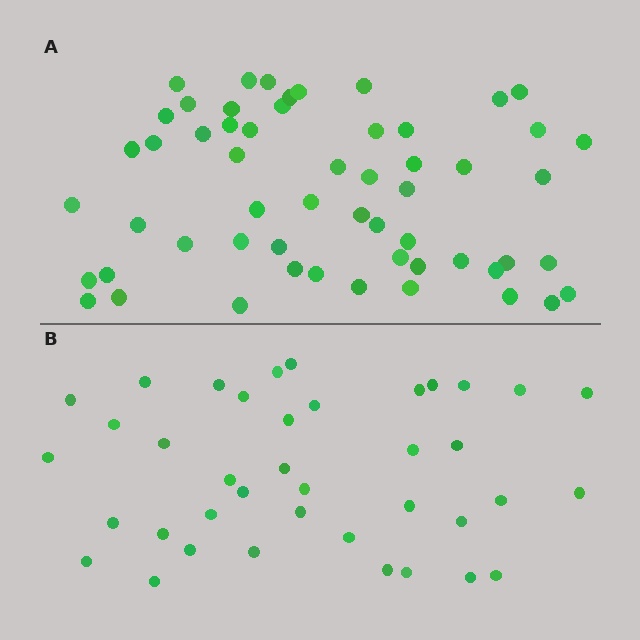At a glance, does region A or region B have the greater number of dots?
Region A (the top region) has more dots.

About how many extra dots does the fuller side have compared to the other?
Region A has approximately 15 more dots than region B.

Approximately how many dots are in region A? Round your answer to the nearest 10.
About 60 dots. (The exact count is 56, which rounds to 60.)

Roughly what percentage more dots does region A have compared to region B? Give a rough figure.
About 45% more.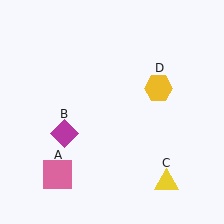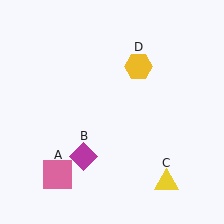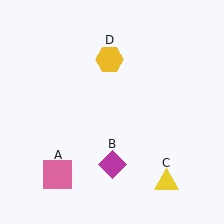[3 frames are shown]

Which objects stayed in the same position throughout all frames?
Pink square (object A) and yellow triangle (object C) remained stationary.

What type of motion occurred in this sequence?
The magenta diamond (object B), yellow hexagon (object D) rotated counterclockwise around the center of the scene.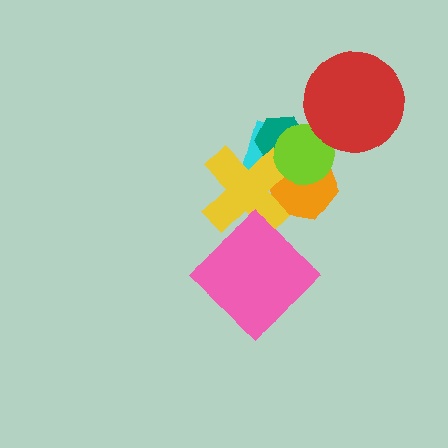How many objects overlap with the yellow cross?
4 objects overlap with the yellow cross.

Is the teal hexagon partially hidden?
Yes, it is partially covered by another shape.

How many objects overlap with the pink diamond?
0 objects overlap with the pink diamond.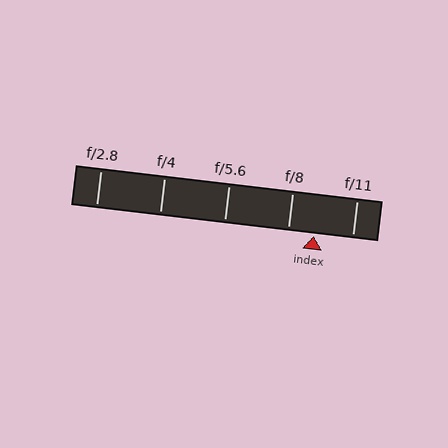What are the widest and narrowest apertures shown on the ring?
The widest aperture shown is f/2.8 and the narrowest is f/11.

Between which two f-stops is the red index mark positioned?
The index mark is between f/8 and f/11.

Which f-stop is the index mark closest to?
The index mark is closest to f/8.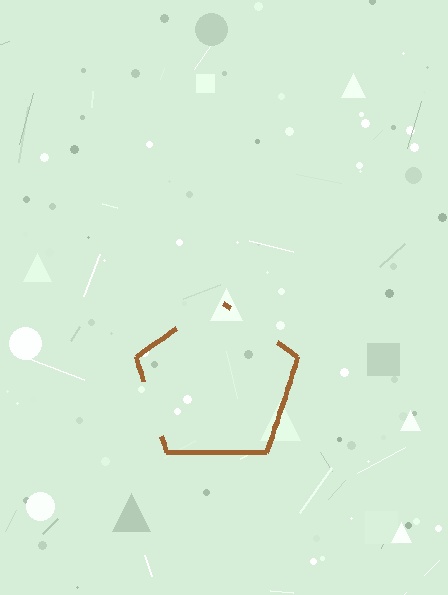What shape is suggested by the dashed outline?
The dashed outline suggests a pentagon.